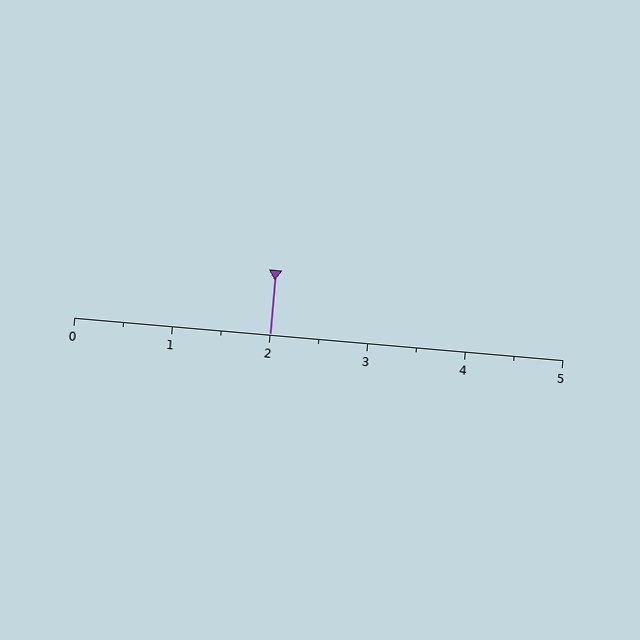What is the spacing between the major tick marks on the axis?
The major ticks are spaced 1 apart.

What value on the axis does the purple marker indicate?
The marker indicates approximately 2.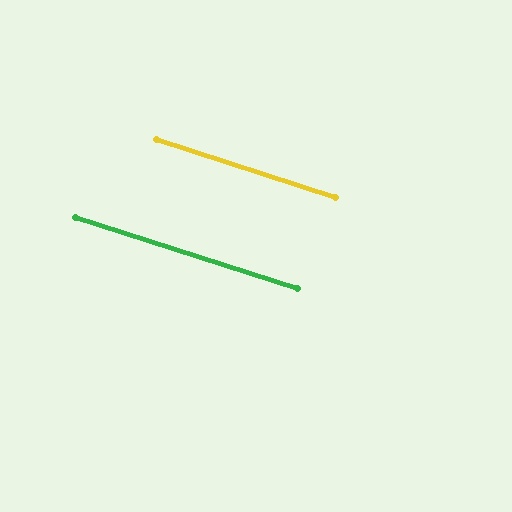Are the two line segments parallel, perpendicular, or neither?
Parallel — their directions differ by only 0.1°.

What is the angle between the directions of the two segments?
Approximately 0 degrees.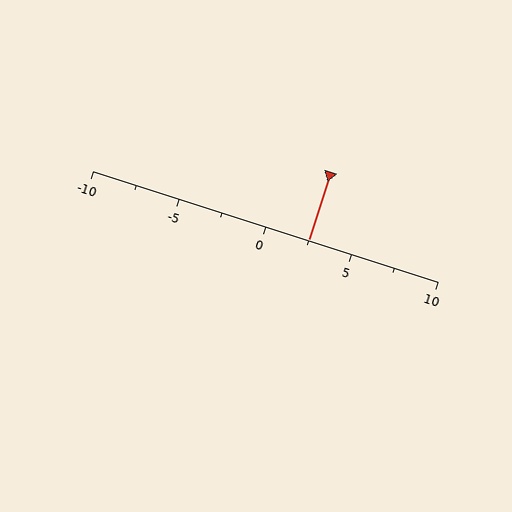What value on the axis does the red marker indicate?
The marker indicates approximately 2.5.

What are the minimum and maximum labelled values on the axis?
The axis runs from -10 to 10.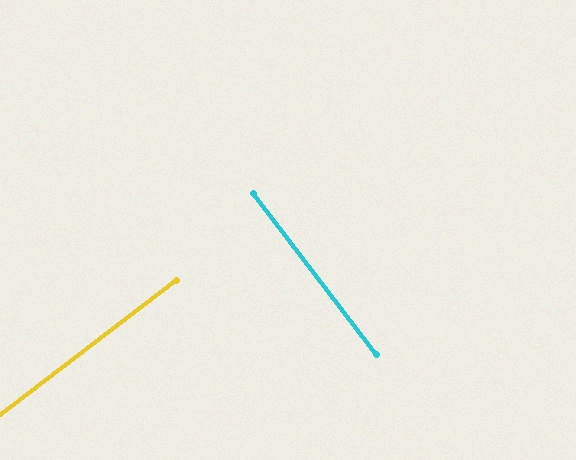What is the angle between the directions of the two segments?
Approximately 90 degrees.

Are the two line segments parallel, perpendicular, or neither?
Perpendicular — they meet at approximately 90°.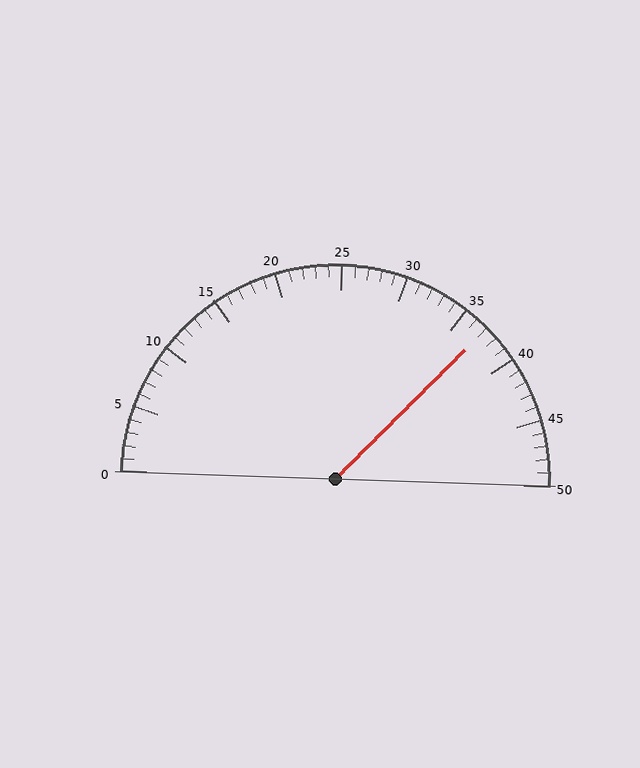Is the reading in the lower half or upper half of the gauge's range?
The reading is in the upper half of the range (0 to 50).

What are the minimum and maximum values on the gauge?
The gauge ranges from 0 to 50.